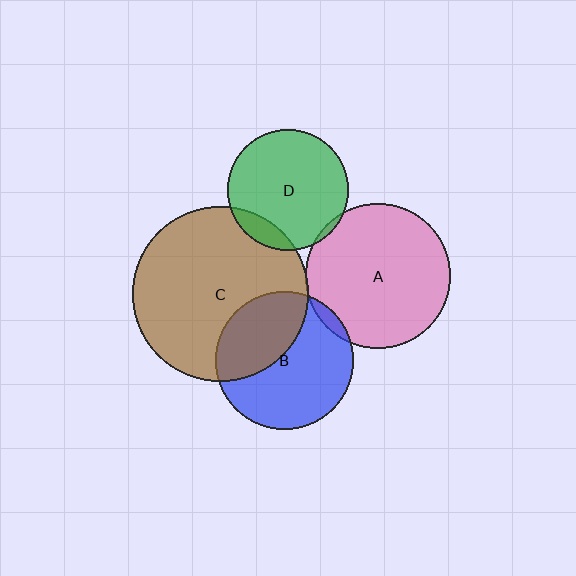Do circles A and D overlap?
Yes.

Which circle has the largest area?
Circle C (brown).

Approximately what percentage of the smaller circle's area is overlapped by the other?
Approximately 5%.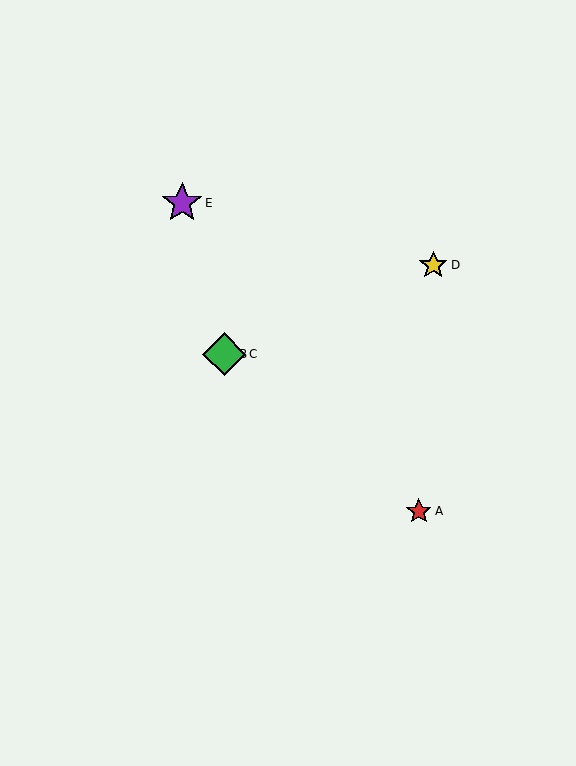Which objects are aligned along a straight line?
Objects B, C, D are aligned along a straight line.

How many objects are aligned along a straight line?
3 objects (B, C, D) are aligned along a straight line.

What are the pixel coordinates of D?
Object D is at (433, 265).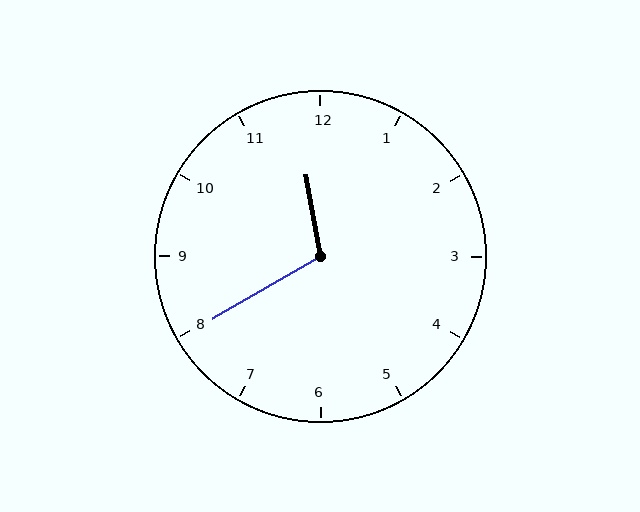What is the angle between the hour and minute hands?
Approximately 110 degrees.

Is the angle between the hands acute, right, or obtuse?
It is obtuse.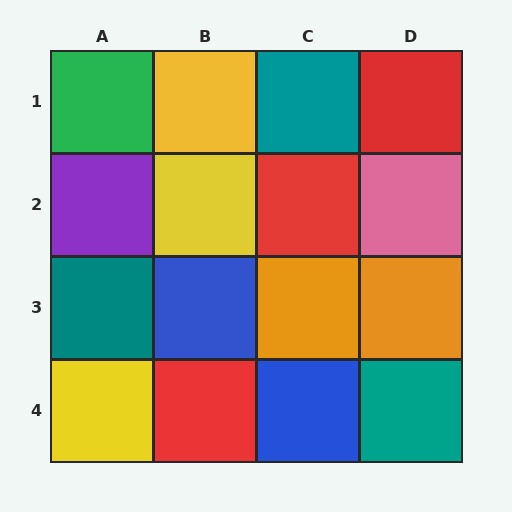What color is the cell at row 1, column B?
Yellow.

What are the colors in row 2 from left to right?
Purple, yellow, red, pink.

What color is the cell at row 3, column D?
Orange.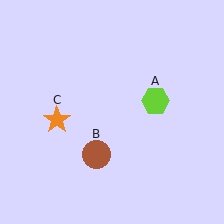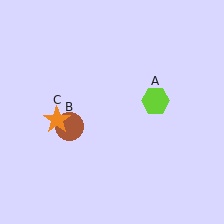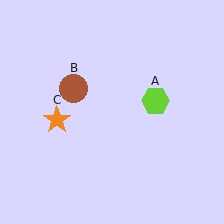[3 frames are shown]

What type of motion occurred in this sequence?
The brown circle (object B) rotated clockwise around the center of the scene.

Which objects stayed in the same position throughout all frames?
Lime hexagon (object A) and orange star (object C) remained stationary.